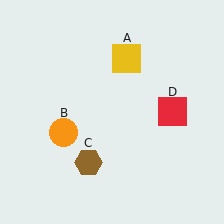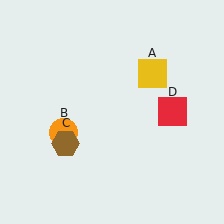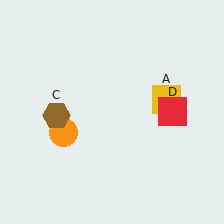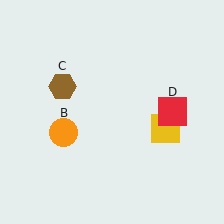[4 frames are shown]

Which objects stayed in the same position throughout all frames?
Orange circle (object B) and red square (object D) remained stationary.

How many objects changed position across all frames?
2 objects changed position: yellow square (object A), brown hexagon (object C).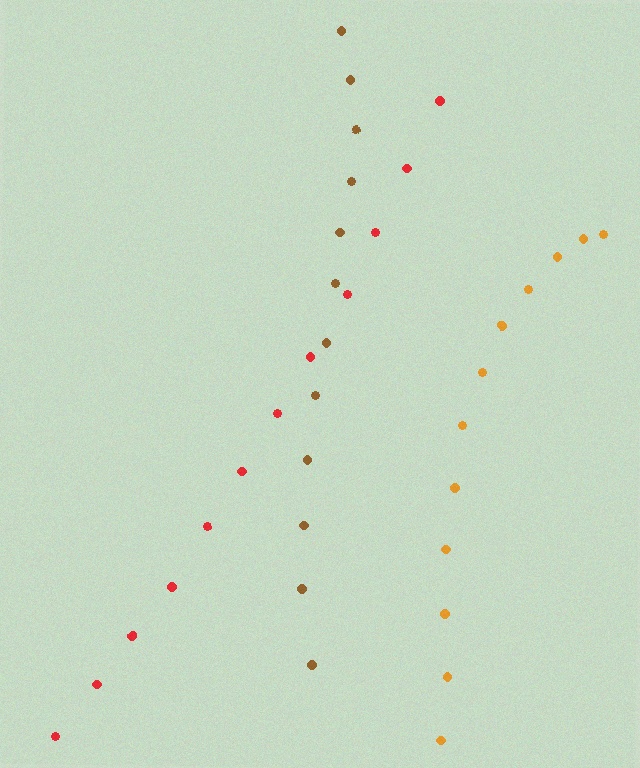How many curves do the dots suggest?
There are 3 distinct paths.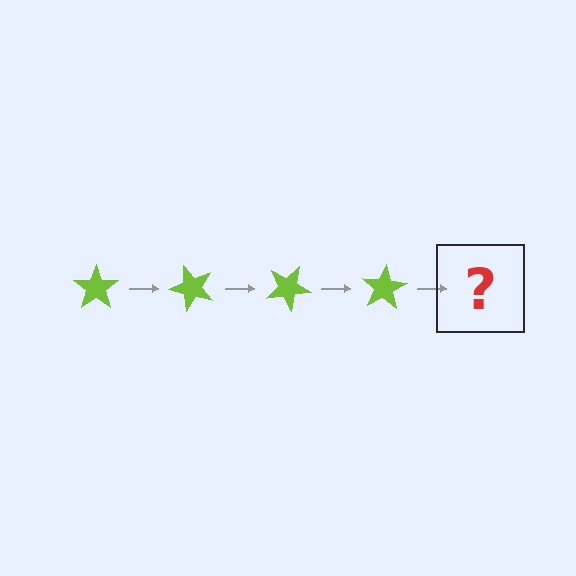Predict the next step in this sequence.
The next step is a lime star rotated 200 degrees.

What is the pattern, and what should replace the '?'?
The pattern is that the star rotates 50 degrees each step. The '?' should be a lime star rotated 200 degrees.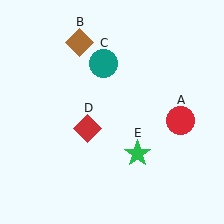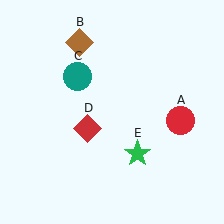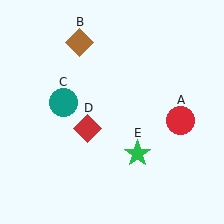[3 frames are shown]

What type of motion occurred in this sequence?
The teal circle (object C) rotated counterclockwise around the center of the scene.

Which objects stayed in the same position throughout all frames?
Red circle (object A) and brown diamond (object B) and red diamond (object D) and green star (object E) remained stationary.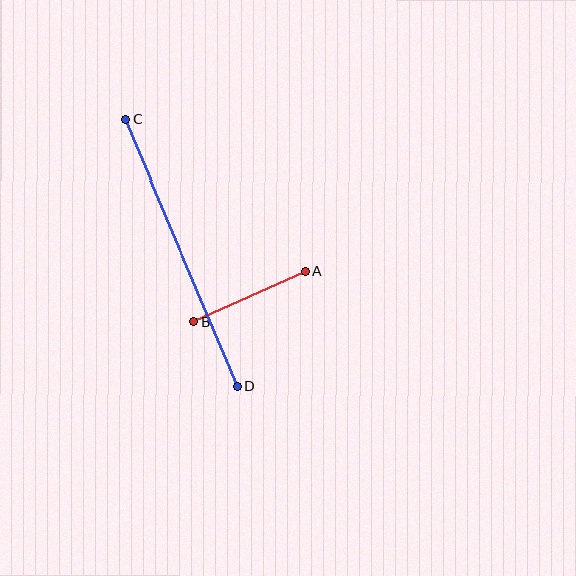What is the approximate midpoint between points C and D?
The midpoint is at approximately (181, 253) pixels.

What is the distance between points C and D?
The distance is approximately 289 pixels.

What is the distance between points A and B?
The distance is approximately 122 pixels.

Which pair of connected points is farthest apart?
Points C and D are farthest apart.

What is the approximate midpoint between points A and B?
The midpoint is at approximately (249, 296) pixels.